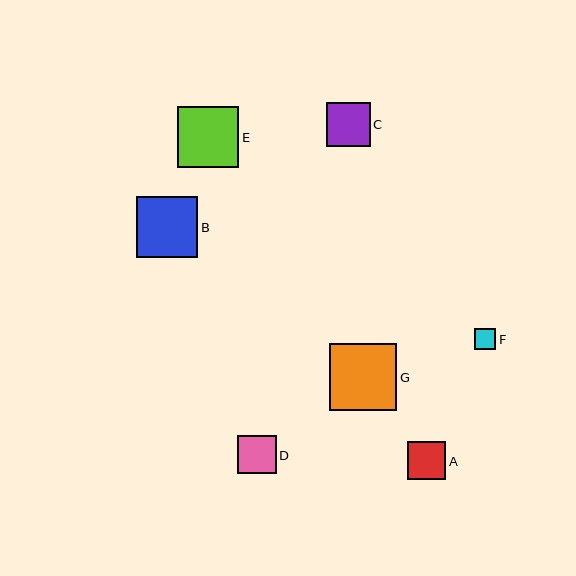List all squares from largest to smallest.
From largest to smallest: G, B, E, C, D, A, F.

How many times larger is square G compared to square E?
Square G is approximately 1.1 times the size of square E.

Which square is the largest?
Square G is the largest with a size of approximately 68 pixels.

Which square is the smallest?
Square F is the smallest with a size of approximately 21 pixels.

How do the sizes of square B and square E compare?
Square B and square E are approximately the same size.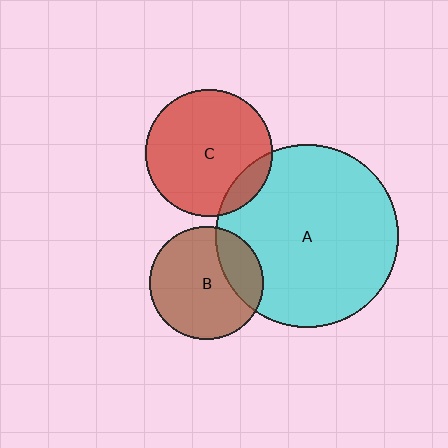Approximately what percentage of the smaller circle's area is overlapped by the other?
Approximately 25%.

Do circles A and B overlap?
Yes.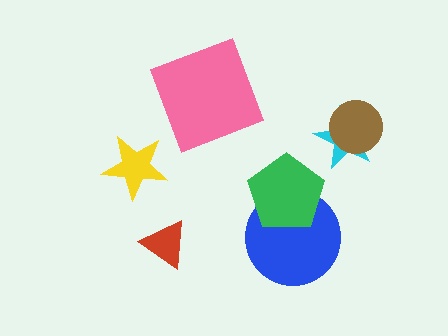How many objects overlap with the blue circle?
1 object overlaps with the blue circle.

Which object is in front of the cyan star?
The brown circle is in front of the cyan star.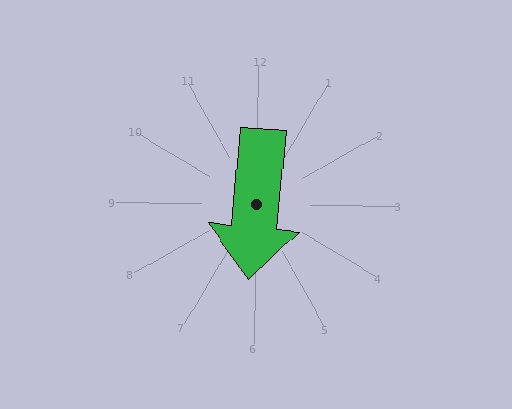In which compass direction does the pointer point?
South.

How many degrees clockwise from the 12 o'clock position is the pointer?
Approximately 185 degrees.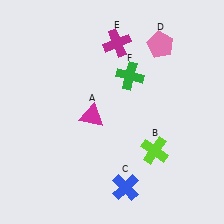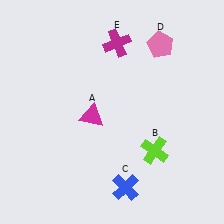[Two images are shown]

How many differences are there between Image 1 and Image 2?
There is 1 difference between the two images.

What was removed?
The green cross (F) was removed in Image 2.